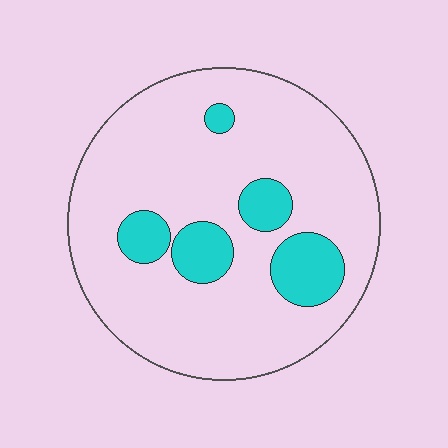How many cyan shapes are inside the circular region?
5.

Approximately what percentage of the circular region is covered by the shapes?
Approximately 15%.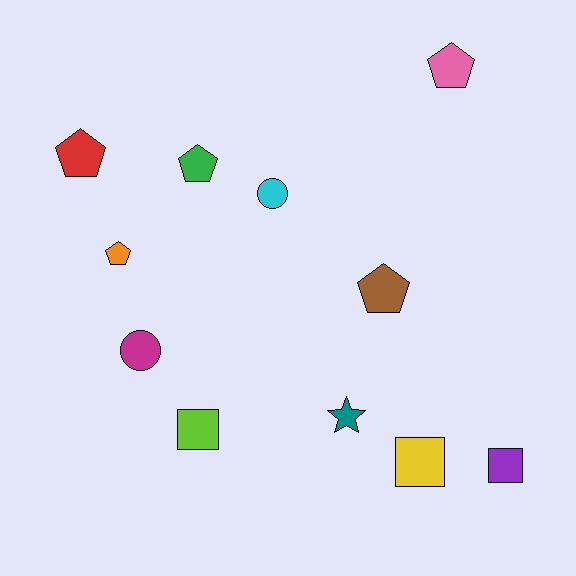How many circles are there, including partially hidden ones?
There are 2 circles.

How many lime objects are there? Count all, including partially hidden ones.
There is 1 lime object.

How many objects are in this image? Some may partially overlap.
There are 11 objects.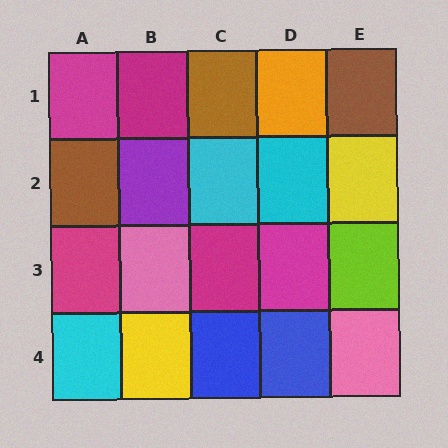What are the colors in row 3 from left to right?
Magenta, pink, magenta, magenta, lime.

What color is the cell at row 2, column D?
Cyan.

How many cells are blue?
2 cells are blue.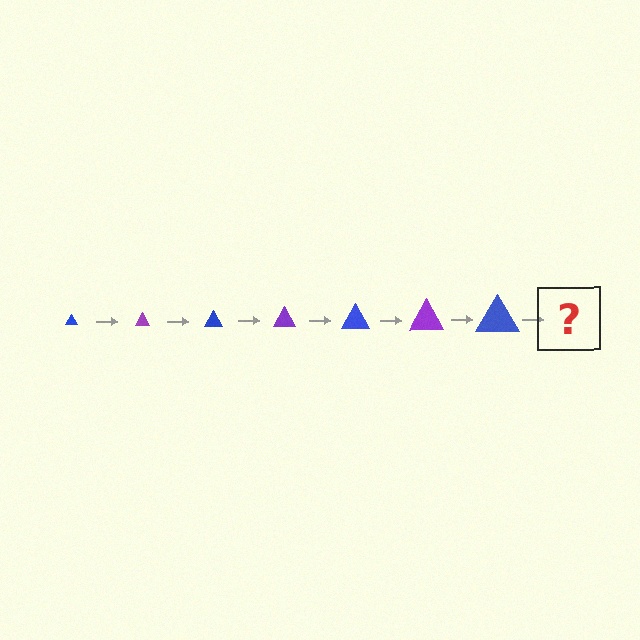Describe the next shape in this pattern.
It should be a purple triangle, larger than the previous one.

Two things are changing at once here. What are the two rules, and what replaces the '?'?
The two rules are that the triangle grows larger each step and the color cycles through blue and purple. The '?' should be a purple triangle, larger than the previous one.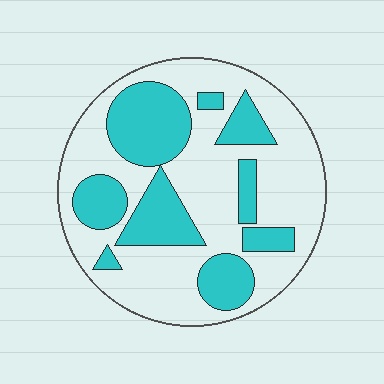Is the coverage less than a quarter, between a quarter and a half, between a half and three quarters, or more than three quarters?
Between a quarter and a half.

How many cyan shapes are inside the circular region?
9.